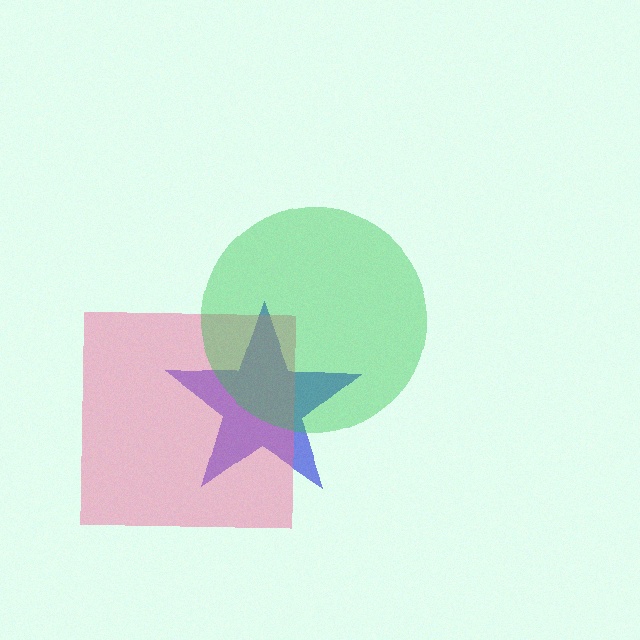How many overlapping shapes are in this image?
There are 3 overlapping shapes in the image.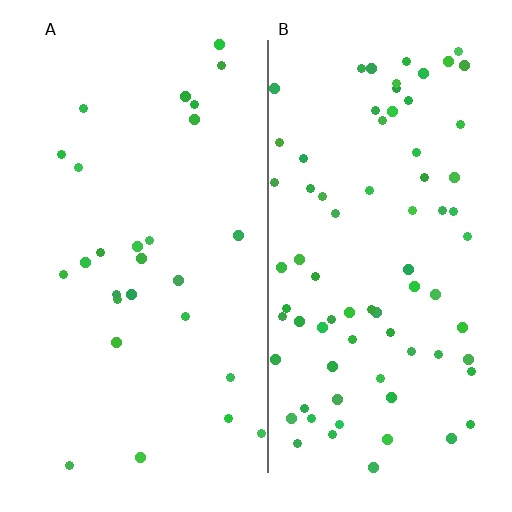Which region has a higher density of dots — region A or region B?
B (the right).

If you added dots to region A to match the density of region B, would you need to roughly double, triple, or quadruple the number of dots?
Approximately triple.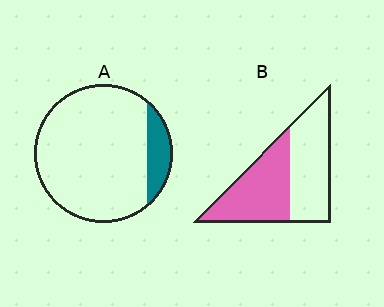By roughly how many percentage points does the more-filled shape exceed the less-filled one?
By roughly 35 percentage points (B over A).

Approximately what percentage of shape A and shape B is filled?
A is approximately 15% and B is approximately 50%.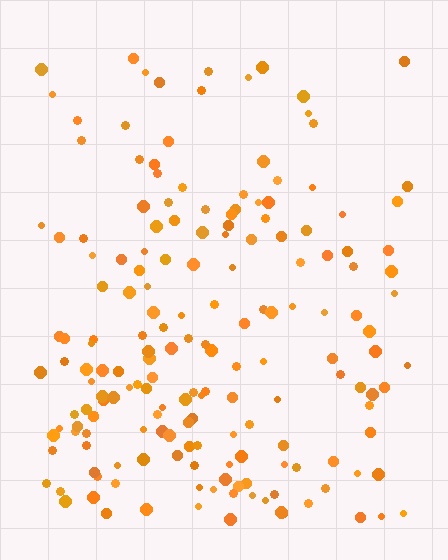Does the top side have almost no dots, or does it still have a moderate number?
Still a moderate number, just noticeably fewer than the bottom.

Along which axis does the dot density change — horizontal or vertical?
Vertical.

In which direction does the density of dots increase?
From top to bottom, with the bottom side densest.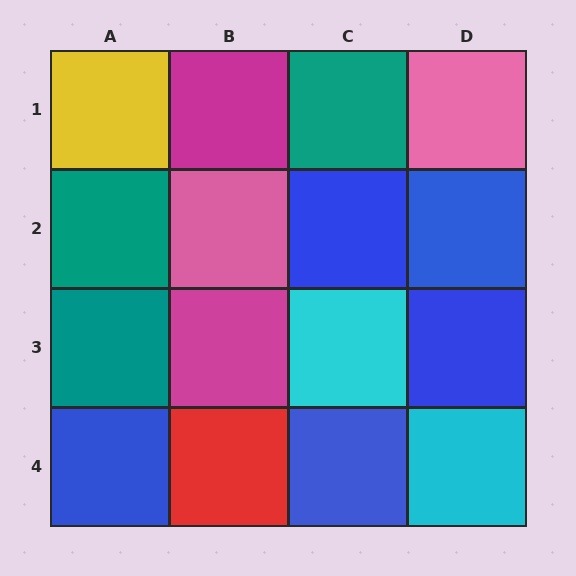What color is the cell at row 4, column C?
Blue.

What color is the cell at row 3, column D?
Blue.